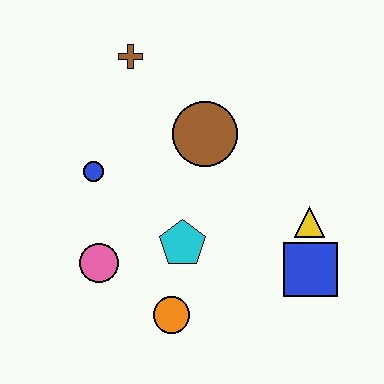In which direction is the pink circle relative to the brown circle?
The pink circle is below the brown circle.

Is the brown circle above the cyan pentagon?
Yes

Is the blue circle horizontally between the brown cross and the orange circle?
No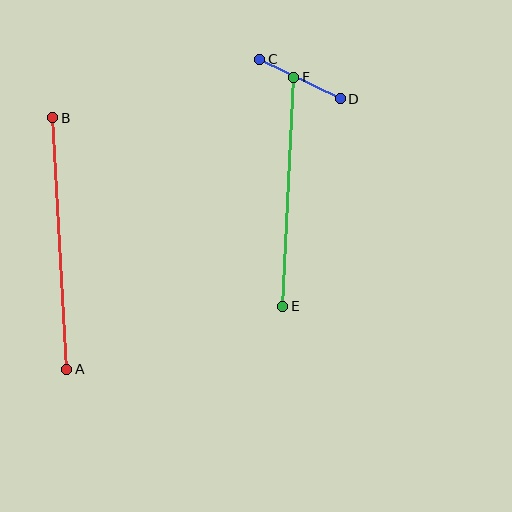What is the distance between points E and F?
The distance is approximately 229 pixels.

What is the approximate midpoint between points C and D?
The midpoint is at approximately (300, 79) pixels.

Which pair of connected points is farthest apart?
Points A and B are farthest apart.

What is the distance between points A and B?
The distance is approximately 252 pixels.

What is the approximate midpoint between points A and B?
The midpoint is at approximately (60, 244) pixels.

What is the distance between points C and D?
The distance is approximately 90 pixels.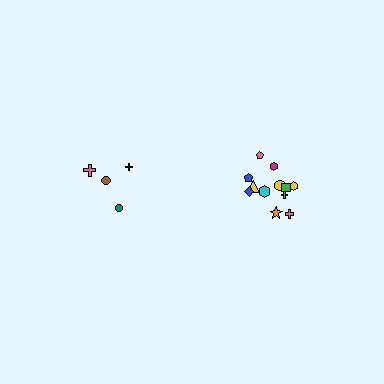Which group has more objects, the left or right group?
The right group.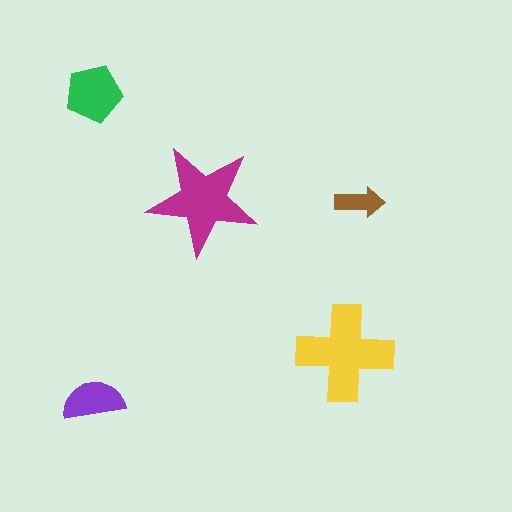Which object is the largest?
The yellow cross.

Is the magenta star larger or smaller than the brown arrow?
Larger.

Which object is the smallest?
The brown arrow.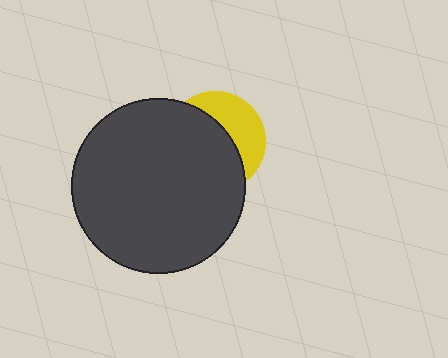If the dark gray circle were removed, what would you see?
You would see the complete yellow circle.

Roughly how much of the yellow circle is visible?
A small part of it is visible (roughly 37%).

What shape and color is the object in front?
The object in front is a dark gray circle.